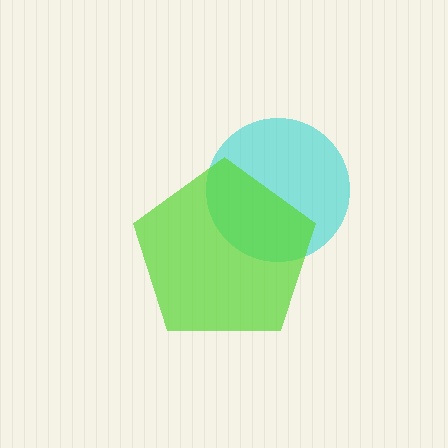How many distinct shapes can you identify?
There are 2 distinct shapes: a cyan circle, a lime pentagon.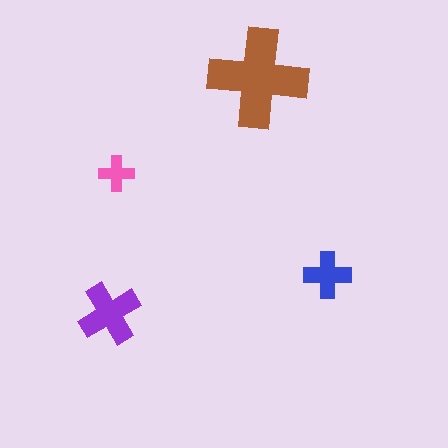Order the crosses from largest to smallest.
the brown one, the purple one, the blue one, the pink one.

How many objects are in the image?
There are 4 objects in the image.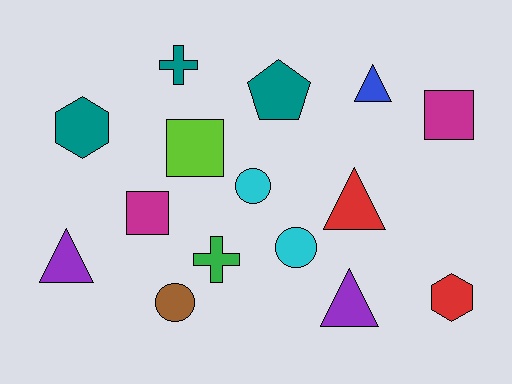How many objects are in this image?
There are 15 objects.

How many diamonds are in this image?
There are no diamonds.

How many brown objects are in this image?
There is 1 brown object.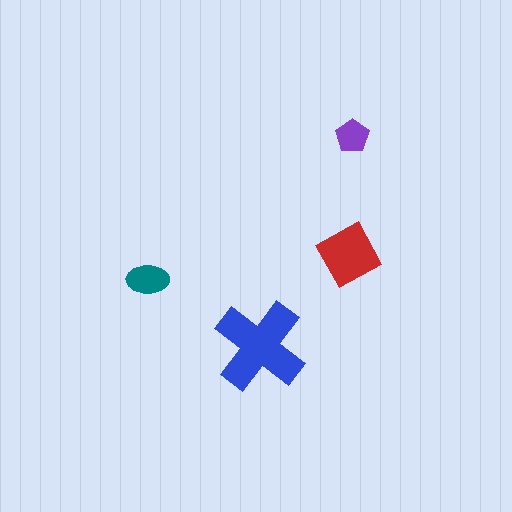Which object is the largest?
The blue cross.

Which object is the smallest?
The purple pentagon.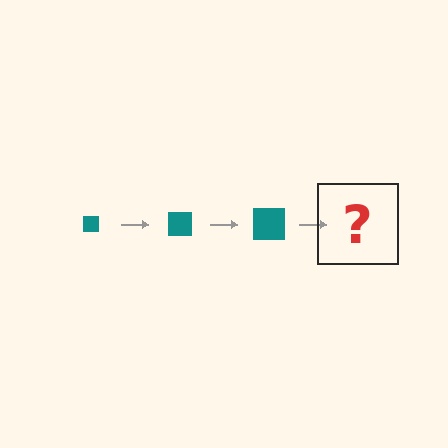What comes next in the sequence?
The next element should be a teal square, larger than the previous one.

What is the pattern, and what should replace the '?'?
The pattern is that the square gets progressively larger each step. The '?' should be a teal square, larger than the previous one.